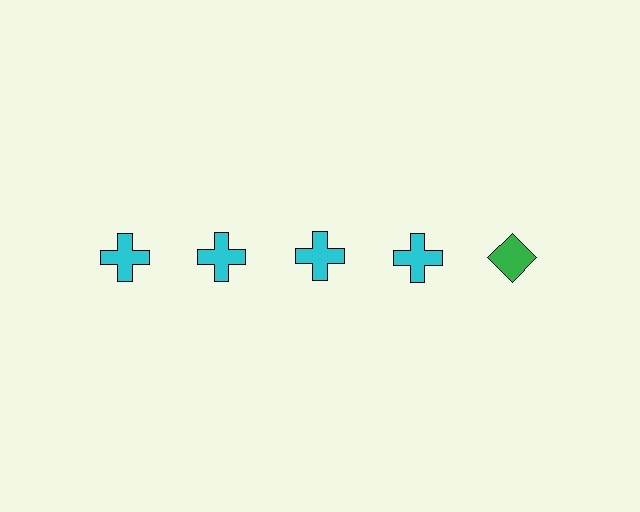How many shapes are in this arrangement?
There are 5 shapes arranged in a grid pattern.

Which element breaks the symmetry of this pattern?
The green diamond in the top row, rightmost column breaks the symmetry. All other shapes are cyan crosses.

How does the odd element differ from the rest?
It differs in both color (green instead of cyan) and shape (diamond instead of cross).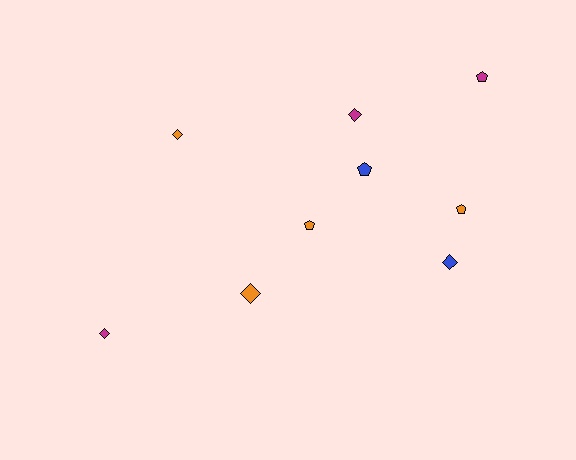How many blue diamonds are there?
There is 1 blue diamond.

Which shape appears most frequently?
Diamond, with 5 objects.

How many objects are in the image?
There are 9 objects.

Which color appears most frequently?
Orange, with 4 objects.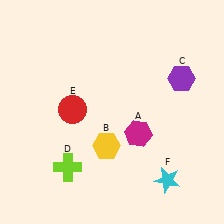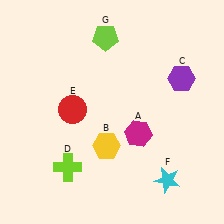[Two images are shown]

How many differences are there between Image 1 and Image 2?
There is 1 difference between the two images.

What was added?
A lime pentagon (G) was added in Image 2.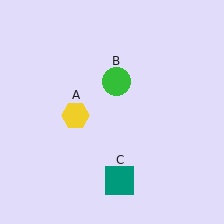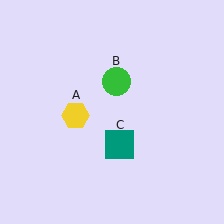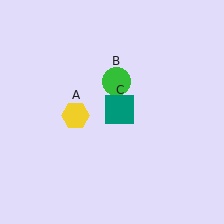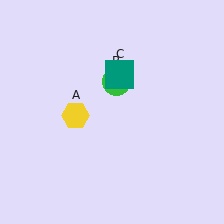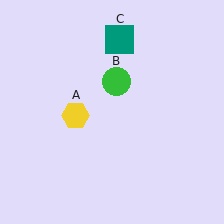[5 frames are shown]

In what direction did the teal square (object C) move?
The teal square (object C) moved up.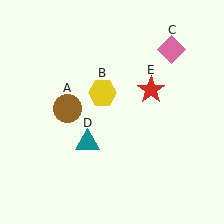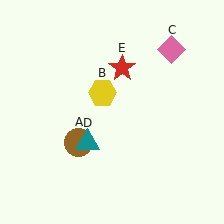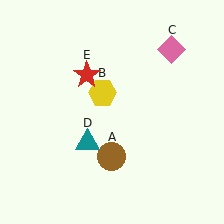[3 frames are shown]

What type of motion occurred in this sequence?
The brown circle (object A), red star (object E) rotated counterclockwise around the center of the scene.